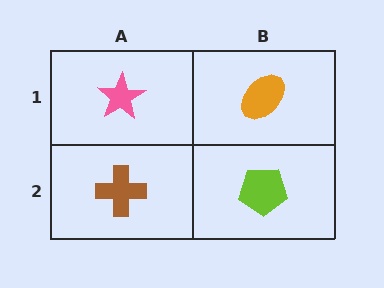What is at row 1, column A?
A pink star.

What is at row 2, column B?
A lime pentagon.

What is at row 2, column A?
A brown cross.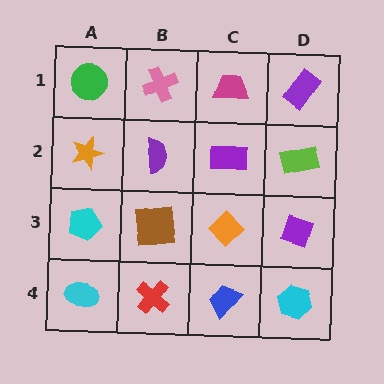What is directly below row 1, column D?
A lime rectangle.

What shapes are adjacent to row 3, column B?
A purple semicircle (row 2, column B), a red cross (row 4, column B), a cyan pentagon (row 3, column A), an orange diamond (row 3, column C).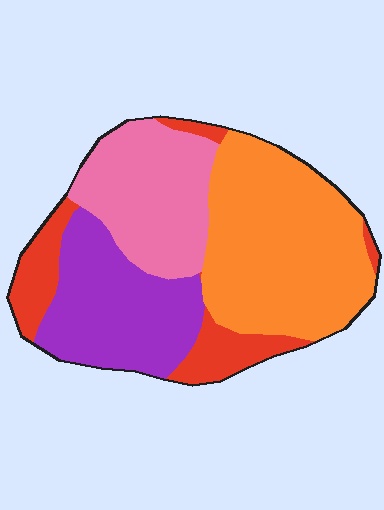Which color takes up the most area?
Orange, at roughly 40%.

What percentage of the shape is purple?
Purple covers 24% of the shape.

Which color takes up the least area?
Red, at roughly 15%.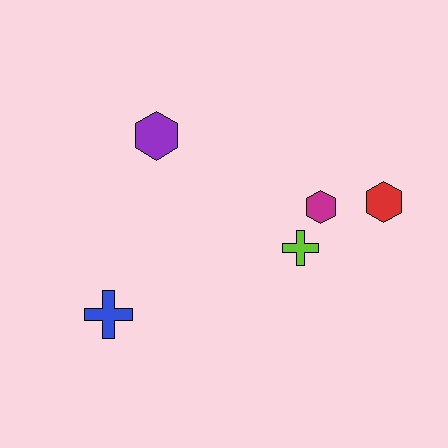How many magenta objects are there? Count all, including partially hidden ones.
There is 1 magenta object.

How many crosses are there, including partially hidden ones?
There are 2 crosses.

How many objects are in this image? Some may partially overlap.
There are 5 objects.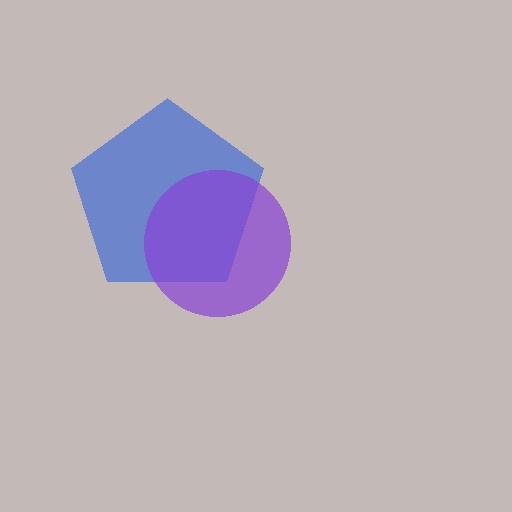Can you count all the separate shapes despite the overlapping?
Yes, there are 2 separate shapes.